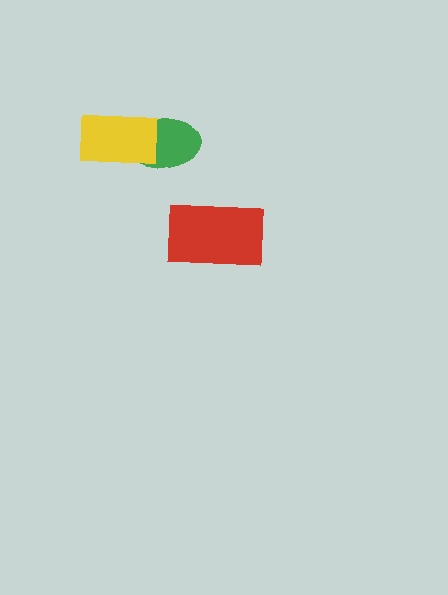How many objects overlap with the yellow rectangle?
1 object overlaps with the yellow rectangle.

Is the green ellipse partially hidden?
Yes, it is partially covered by another shape.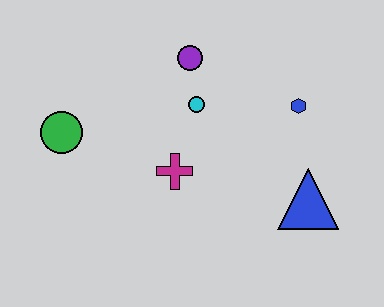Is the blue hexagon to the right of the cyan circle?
Yes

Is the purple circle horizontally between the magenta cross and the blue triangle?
Yes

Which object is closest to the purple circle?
The cyan circle is closest to the purple circle.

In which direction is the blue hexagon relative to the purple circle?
The blue hexagon is to the right of the purple circle.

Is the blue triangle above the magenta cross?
No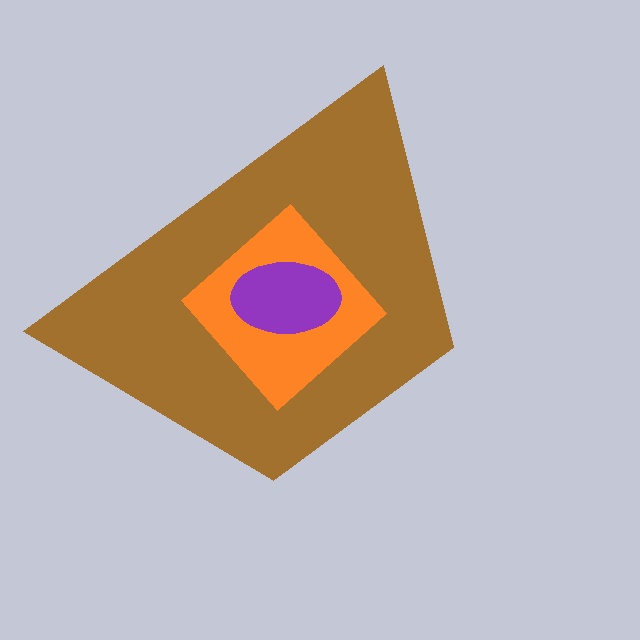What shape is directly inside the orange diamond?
The purple ellipse.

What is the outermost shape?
The brown trapezoid.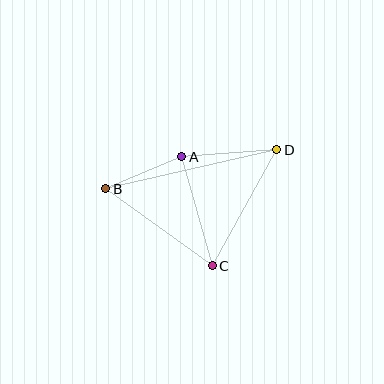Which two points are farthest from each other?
Points B and D are farthest from each other.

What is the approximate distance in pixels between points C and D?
The distance between C and D is approximately 132 pixels.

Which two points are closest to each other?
Points A and B are closest to each other.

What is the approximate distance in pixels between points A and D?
The distance between A and D is approximately 95 pixels.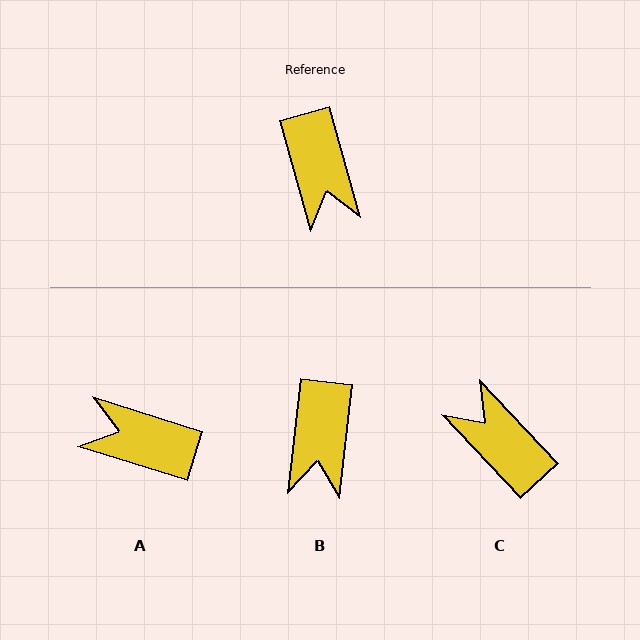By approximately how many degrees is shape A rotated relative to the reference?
Approximately 123 degrees clockwise.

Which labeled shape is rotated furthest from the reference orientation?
C, about 152 degrees away.